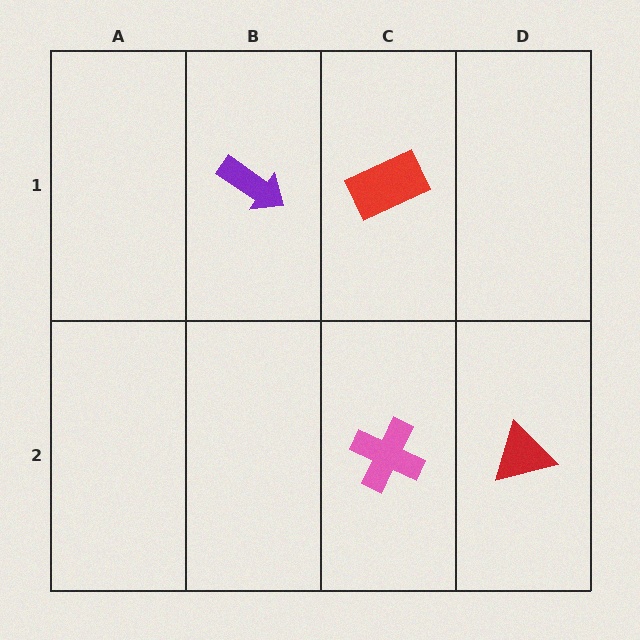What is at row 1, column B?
A purple arrow.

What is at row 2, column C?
A pink cross.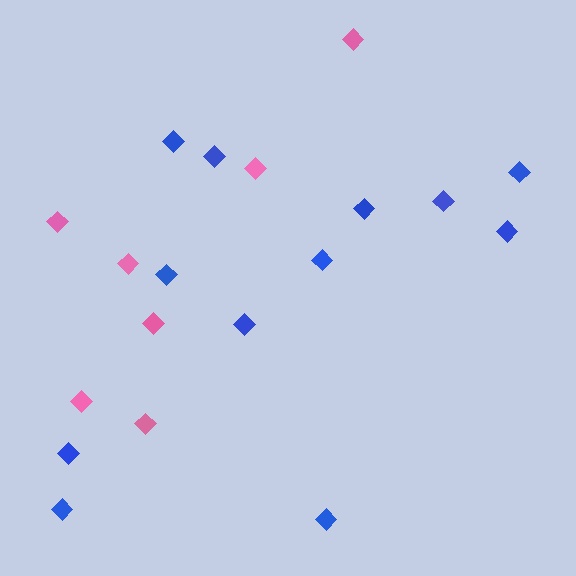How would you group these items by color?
There are 2 groups: one group of blue diamonds (12) and one group of pink diamonds (7).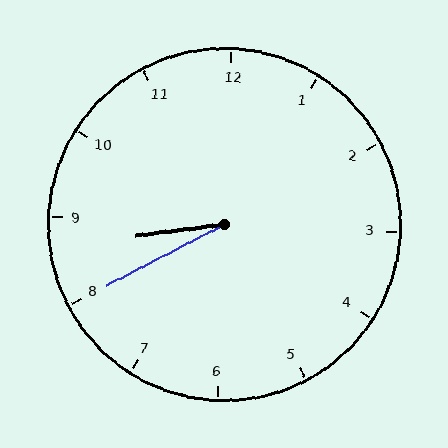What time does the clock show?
8:40.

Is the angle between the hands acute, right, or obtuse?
It is acute.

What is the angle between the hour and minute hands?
Approximately 20 degrees.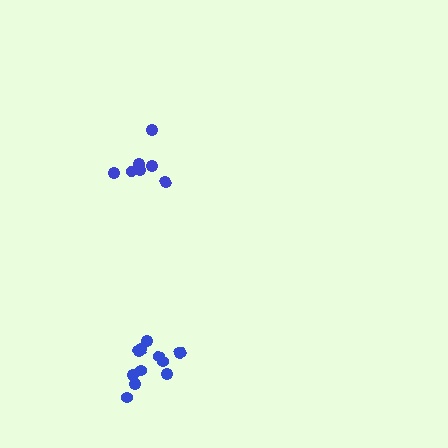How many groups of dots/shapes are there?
There are 2 groups.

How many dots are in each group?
Group 1: 7 dots, Group 2: 12 dots (19 total).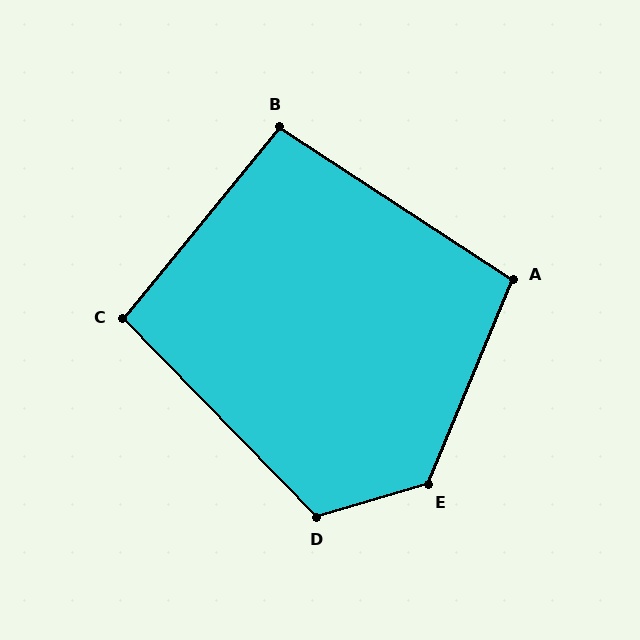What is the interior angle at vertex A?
Approximately 101 degrees (obtuse).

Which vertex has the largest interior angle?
E, at approximately 129 degrees.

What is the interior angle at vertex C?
Approximately 96 degrees (obtuse).